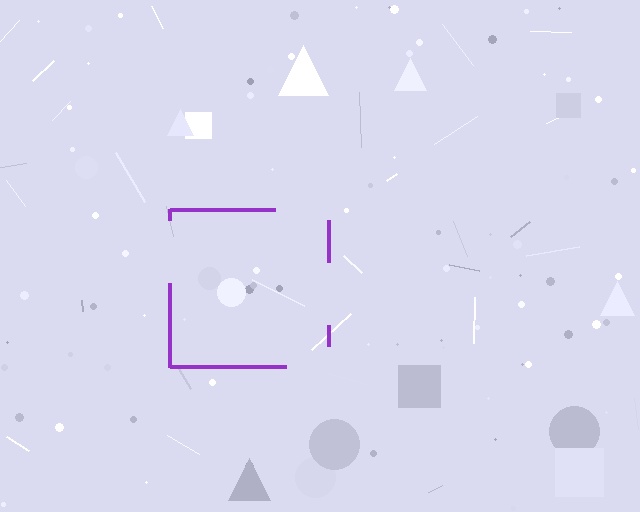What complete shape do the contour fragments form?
The contour fragments form a square.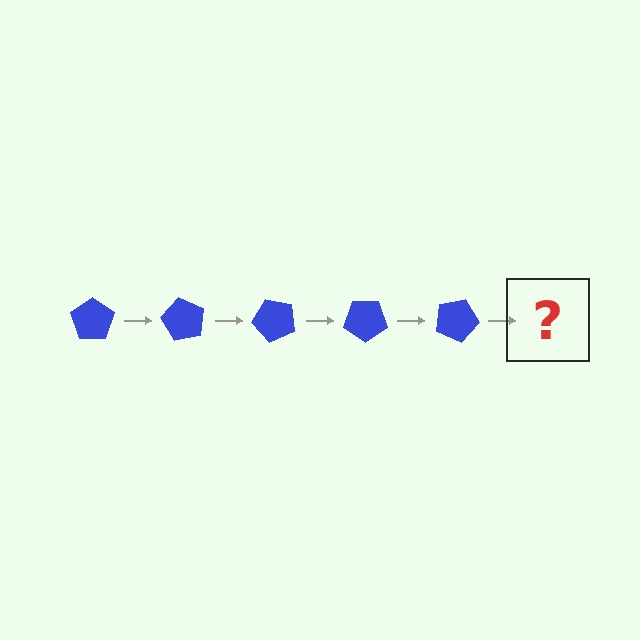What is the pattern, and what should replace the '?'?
The pattern is that the pentagon rotates 60 degrees each step. The '?' should be a blue pentagon rotated 300 degrees.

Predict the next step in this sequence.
The next step is a blue pentagon rotated 300 degrees.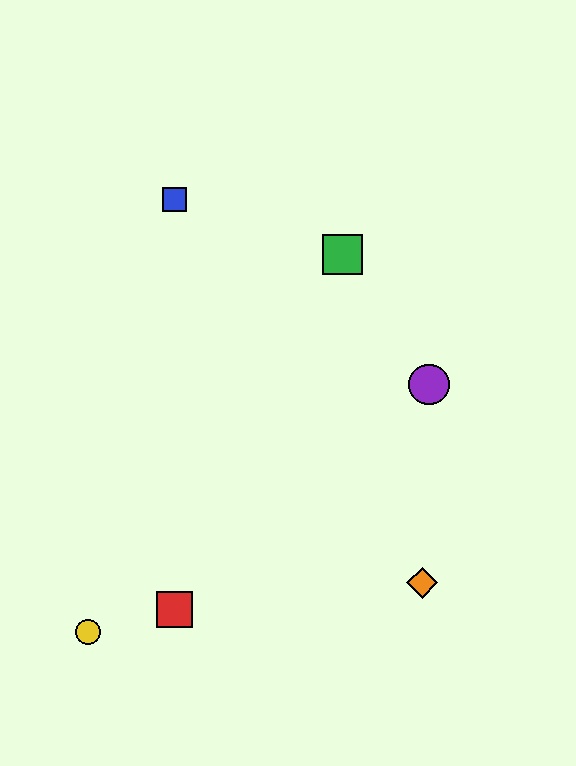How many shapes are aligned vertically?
2 shapes (the red square, the blue square) are aligned vertically.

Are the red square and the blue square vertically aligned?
Yes, both are at x≈175.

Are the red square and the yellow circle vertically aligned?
No, the red square is at x≈175 and the yellow circle is at x≈88.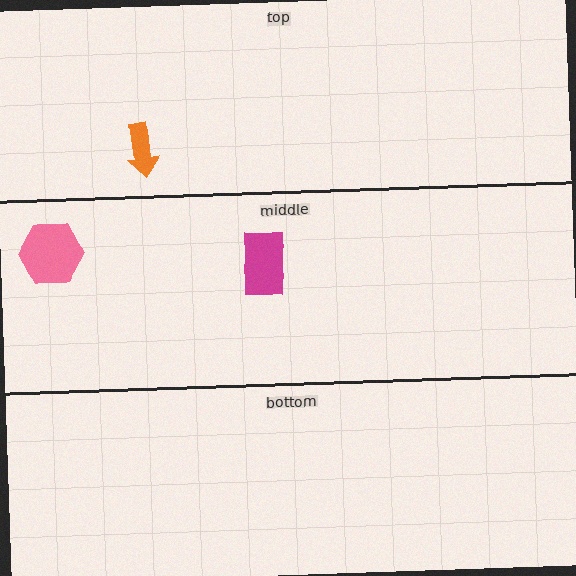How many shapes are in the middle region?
2.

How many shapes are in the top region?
1.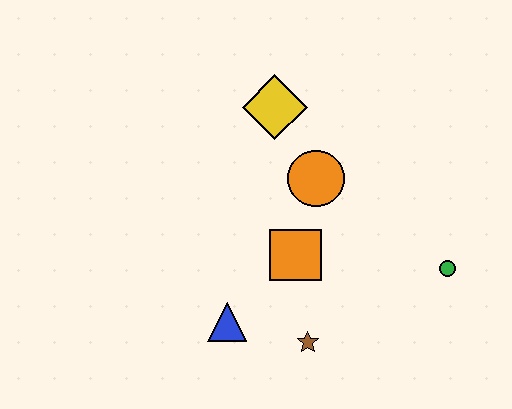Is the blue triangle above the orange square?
No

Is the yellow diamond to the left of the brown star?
Yes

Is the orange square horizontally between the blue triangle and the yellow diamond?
No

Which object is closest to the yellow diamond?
The orange circle is closest to the yellow diamond.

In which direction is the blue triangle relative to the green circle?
The blue triangle is to the left of the green circle.